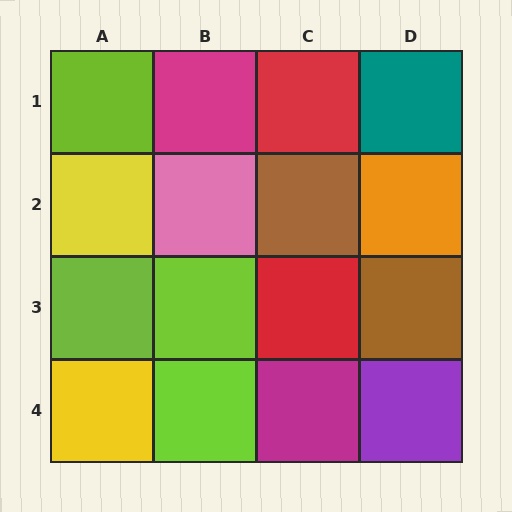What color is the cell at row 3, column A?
Lime.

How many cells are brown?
2 cells are brown.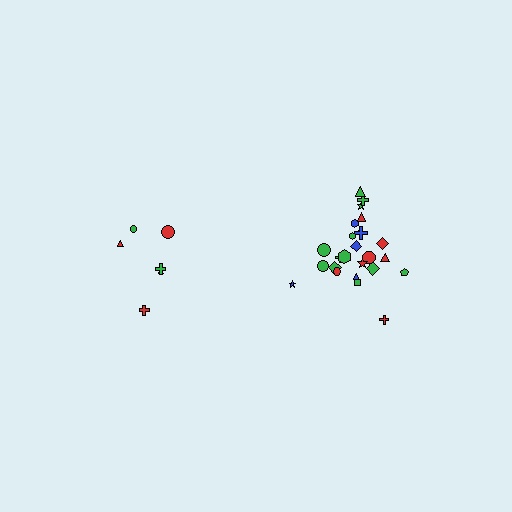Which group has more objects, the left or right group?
The right group.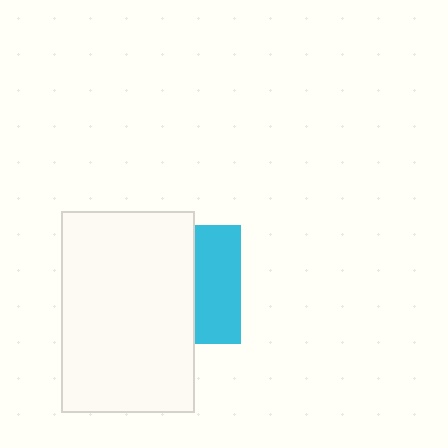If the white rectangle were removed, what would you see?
You would see the complete cyan square.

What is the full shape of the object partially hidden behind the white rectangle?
The partially hidden object is a cyan square.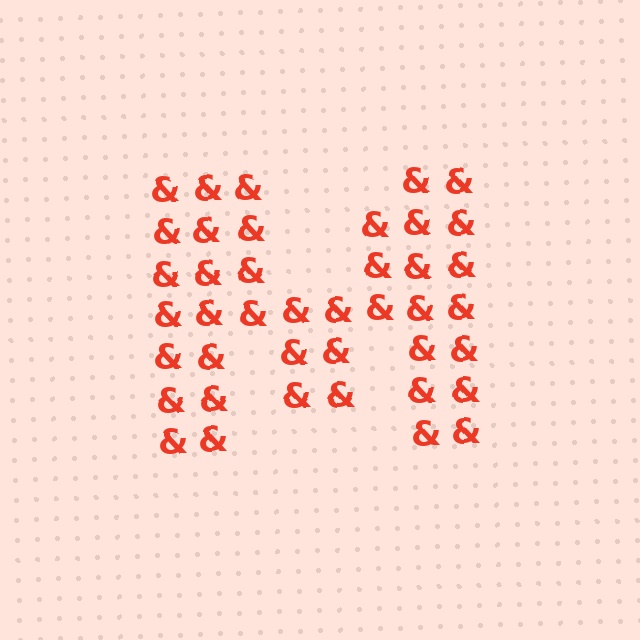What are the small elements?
The small elements are ampersands.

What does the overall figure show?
The overall figure shows the letter M.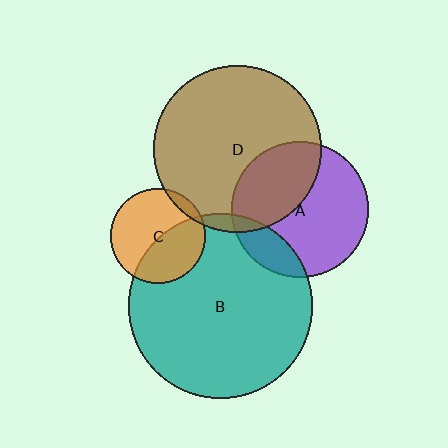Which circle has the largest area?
Circle B (teal).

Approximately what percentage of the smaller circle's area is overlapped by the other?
Approximately 5%.